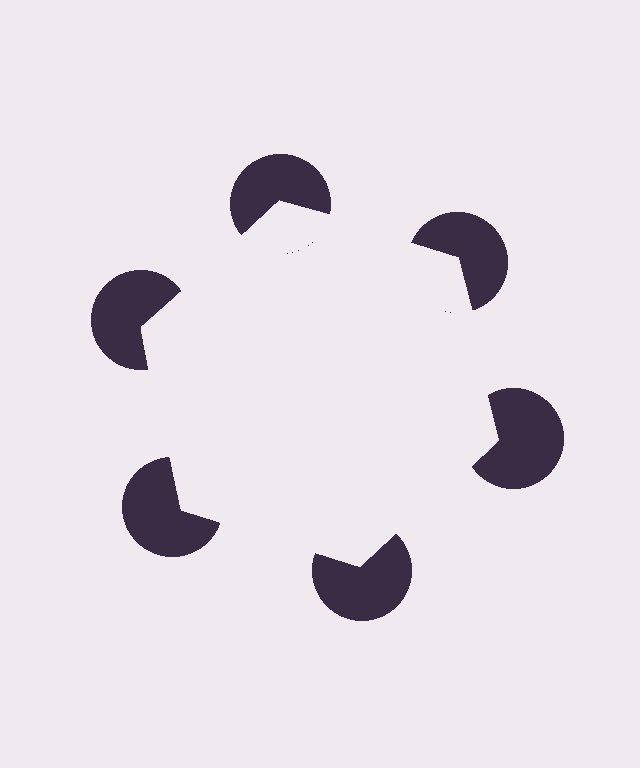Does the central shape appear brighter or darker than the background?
It typically appears slightly brighter than the background, even though no actual brightness change is drawn.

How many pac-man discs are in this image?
There are 6 — one at each vertex of the illusory hexagon.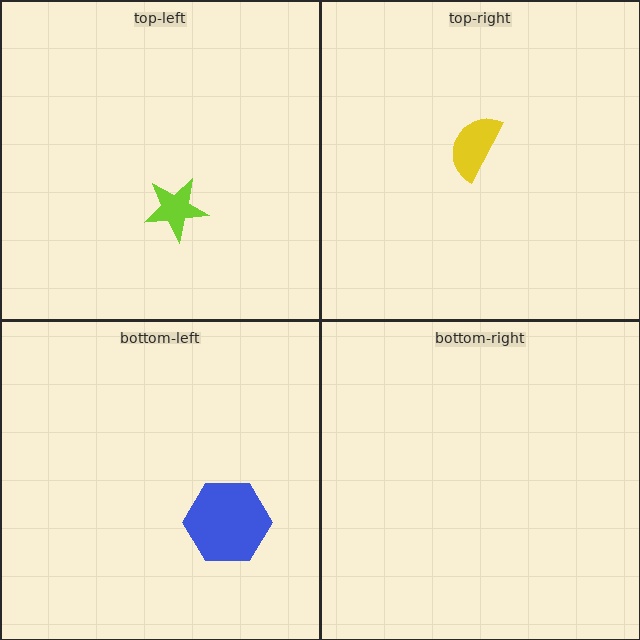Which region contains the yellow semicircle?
The top-right region.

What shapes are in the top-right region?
The yellow semicircle.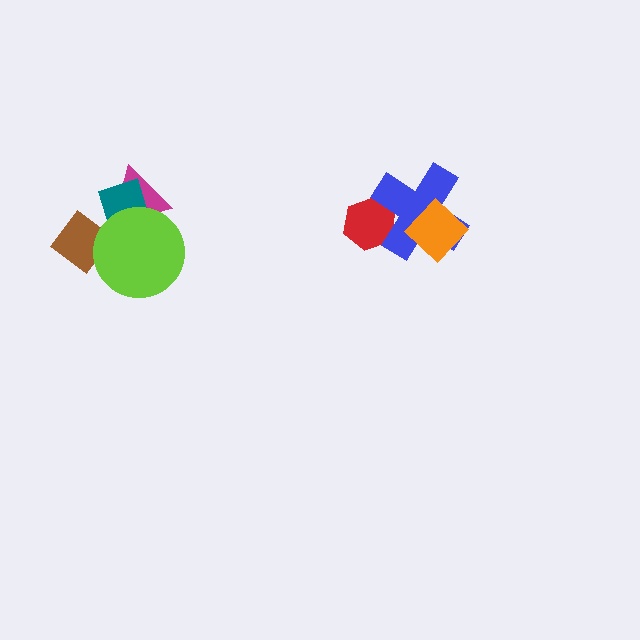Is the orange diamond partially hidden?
No, no other shape covers it.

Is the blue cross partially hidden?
Yes, it is partially covered by another shape.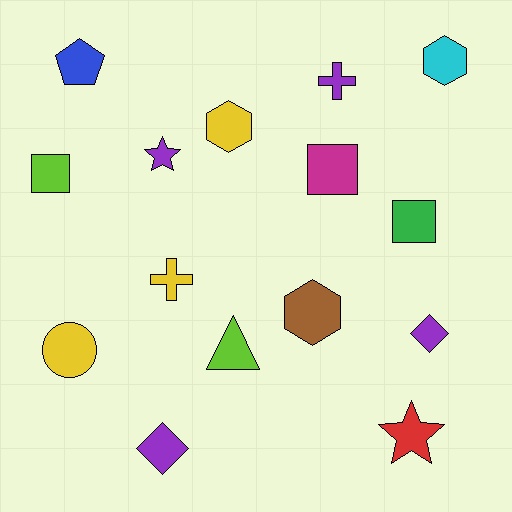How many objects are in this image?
There are 15 objects.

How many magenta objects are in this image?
There is 1 magenta object.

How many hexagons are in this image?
There are 3 hexagons.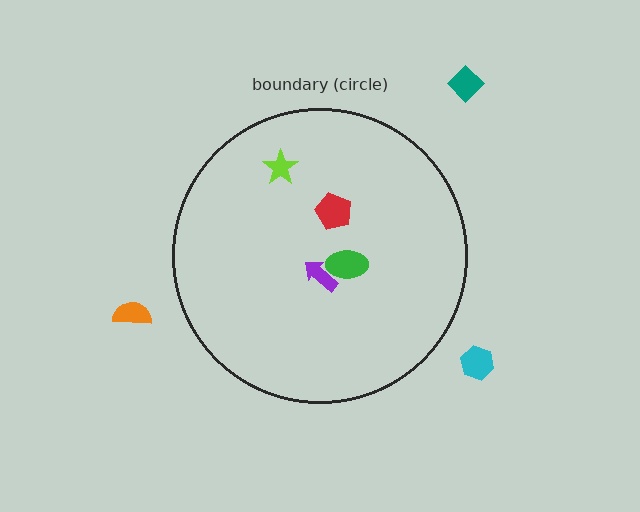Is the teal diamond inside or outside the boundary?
Outside.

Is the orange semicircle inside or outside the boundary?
Outside.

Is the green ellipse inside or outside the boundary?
Inside.